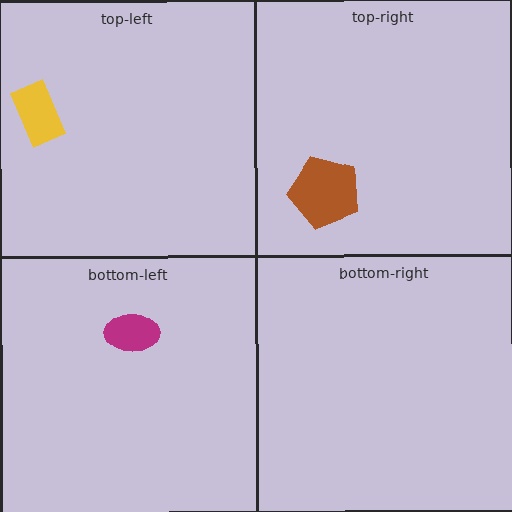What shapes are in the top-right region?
The brown pentagon.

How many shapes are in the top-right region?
1.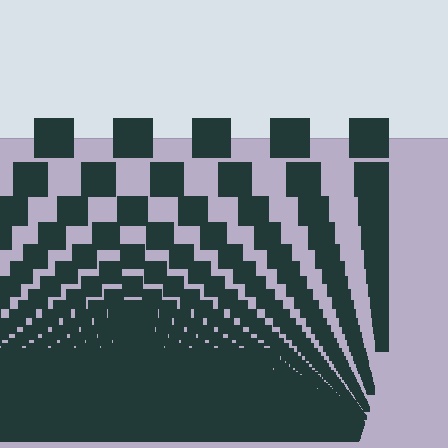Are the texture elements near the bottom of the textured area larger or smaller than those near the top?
Smaller. The gradient is inverted — elements near the bottom are smaller and denser.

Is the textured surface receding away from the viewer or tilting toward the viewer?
The surface appears to tilt toward the viewer. Texture elements get larger and sparser toward the top.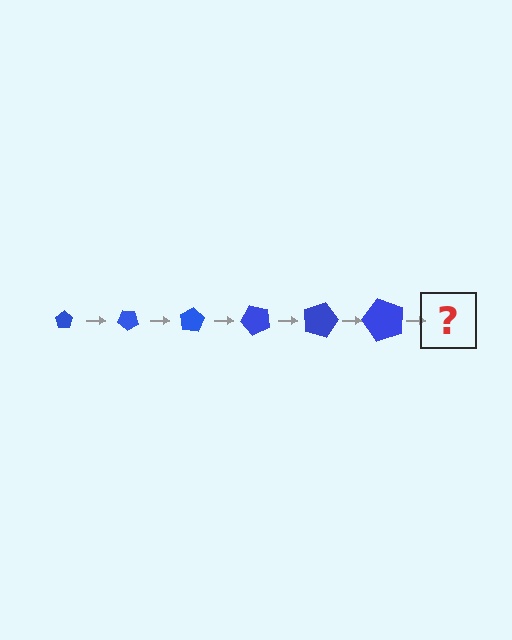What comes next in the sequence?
The next element should be a pentagon, larger than the previous one and rotated 240 degrees from the start.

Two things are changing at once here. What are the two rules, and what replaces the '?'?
The two rules are that the pentagon grows larger each step and it rotates 40 degrees each step. The '?' should be a pentagon, larger than the previous one and rotated 240 degrees from the start.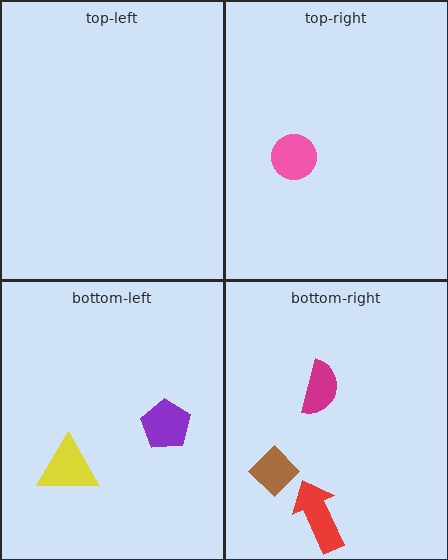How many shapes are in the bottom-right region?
3.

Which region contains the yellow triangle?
The bottom-left region.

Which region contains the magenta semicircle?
The bottom-right region.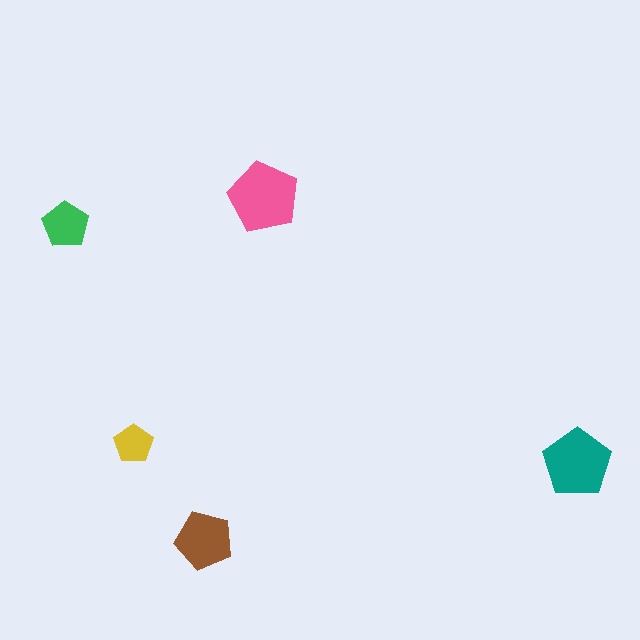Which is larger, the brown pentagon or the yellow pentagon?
The brown one.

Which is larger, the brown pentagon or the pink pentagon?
The pink one.